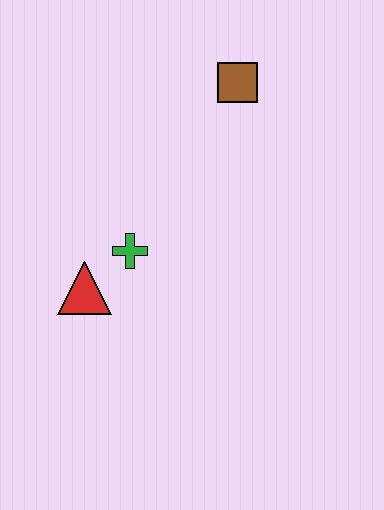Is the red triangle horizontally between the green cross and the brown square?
No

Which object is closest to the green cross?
The red triangle is closest to the green cross.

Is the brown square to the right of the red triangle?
Yes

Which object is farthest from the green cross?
The brown square is farthest from the green cross.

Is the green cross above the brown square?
No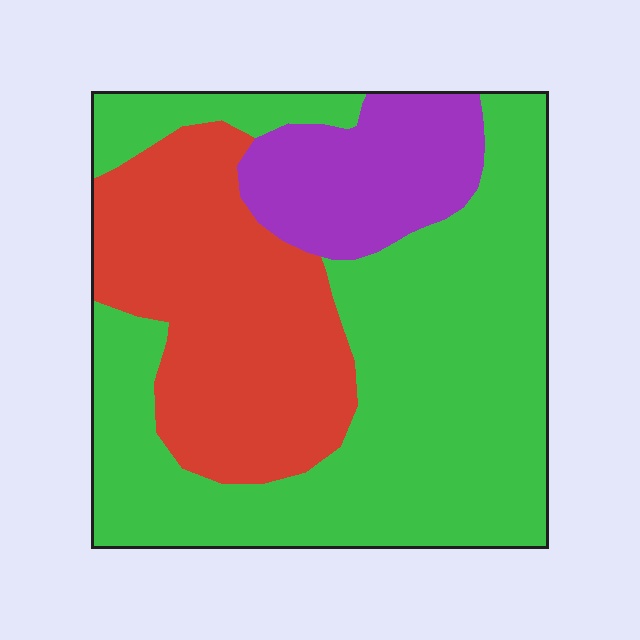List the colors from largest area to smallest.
From largest to smallest: green, red, purple.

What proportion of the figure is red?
Red takes up about one third (1/3) of the figure.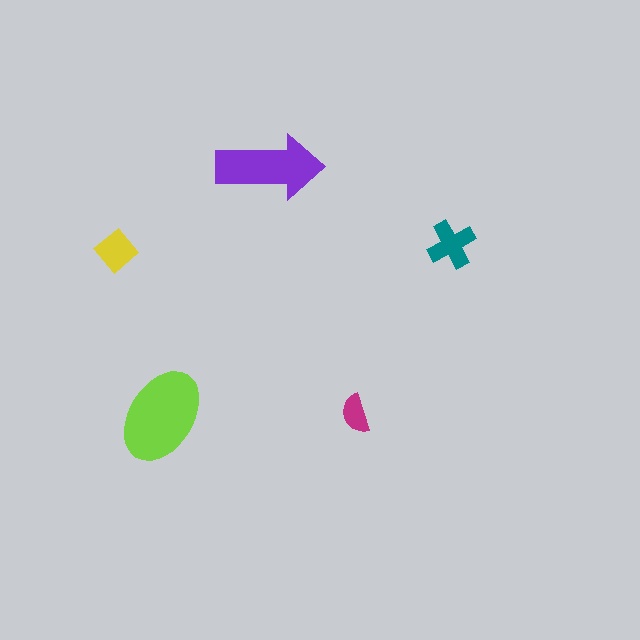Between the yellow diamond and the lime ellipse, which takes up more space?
The lime ellipse.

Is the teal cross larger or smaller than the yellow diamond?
Larger.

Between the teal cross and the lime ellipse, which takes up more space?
The lime ellipse.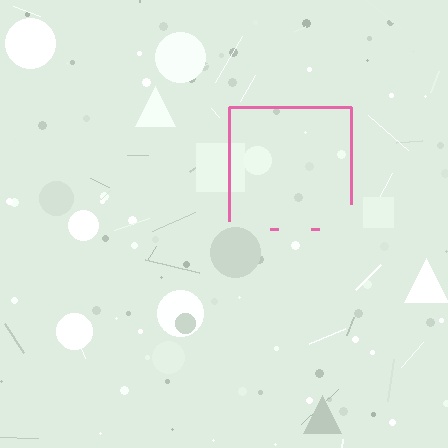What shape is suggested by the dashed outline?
The dashed outline suggests a square.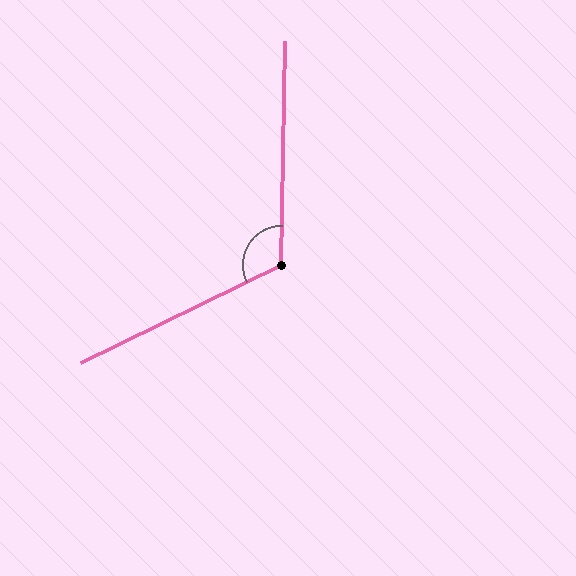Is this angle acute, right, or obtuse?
It is obtuse.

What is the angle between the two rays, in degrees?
Approximately 117 degrees.